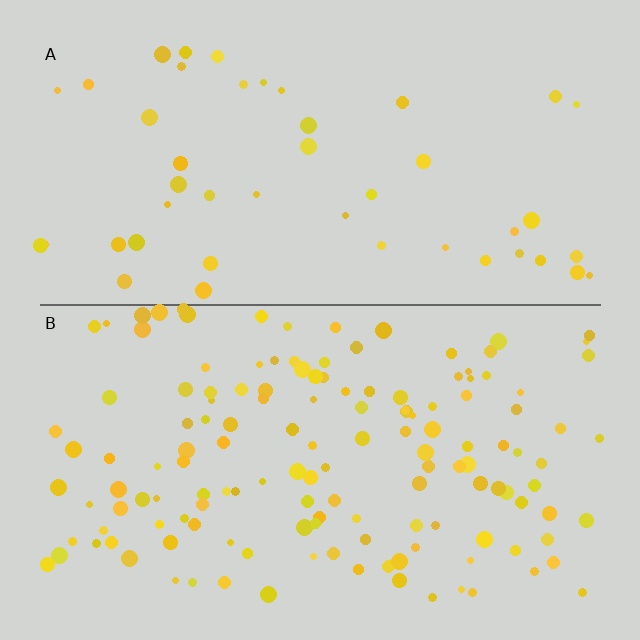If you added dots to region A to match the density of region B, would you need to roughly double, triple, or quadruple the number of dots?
Approximately triple.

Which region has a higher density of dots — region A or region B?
B (the bottom).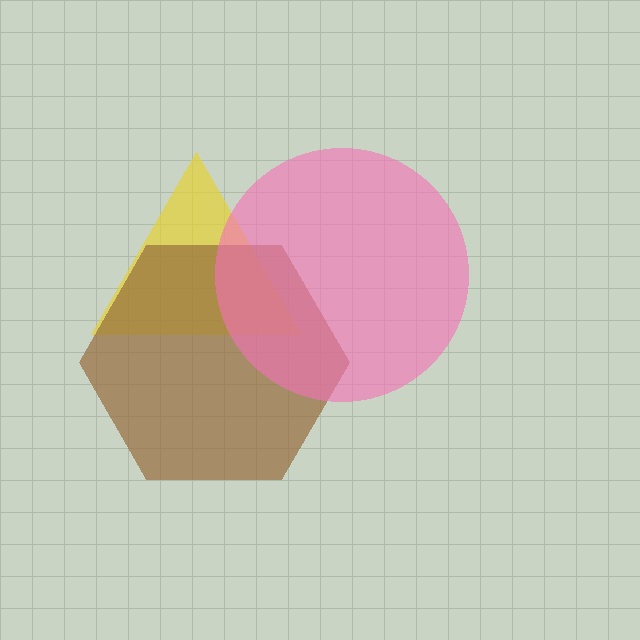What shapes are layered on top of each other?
The layered shapes are: a yellow triangle, a brown hexagon, a pink circle.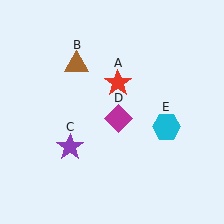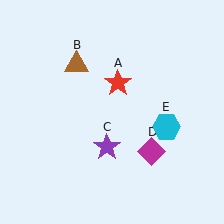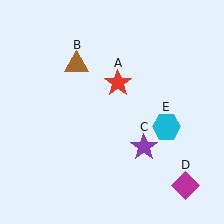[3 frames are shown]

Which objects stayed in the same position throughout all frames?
Red star (object A) and brown triangle (object B) and cyan hexagon (object E) remained stationary.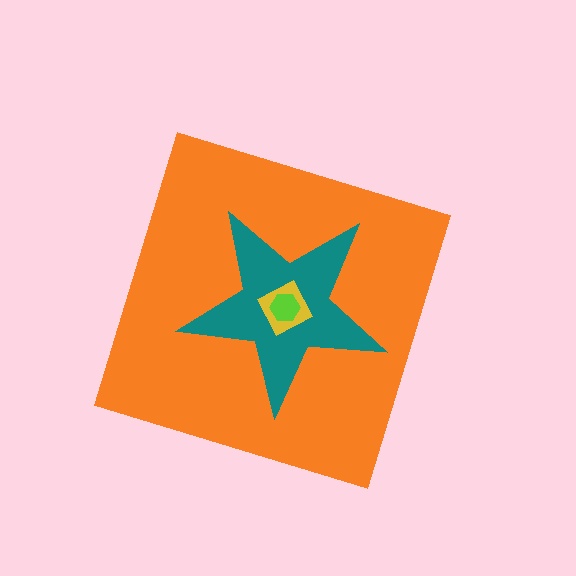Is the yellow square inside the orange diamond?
Yes.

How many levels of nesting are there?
4.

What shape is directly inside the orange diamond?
The teal star.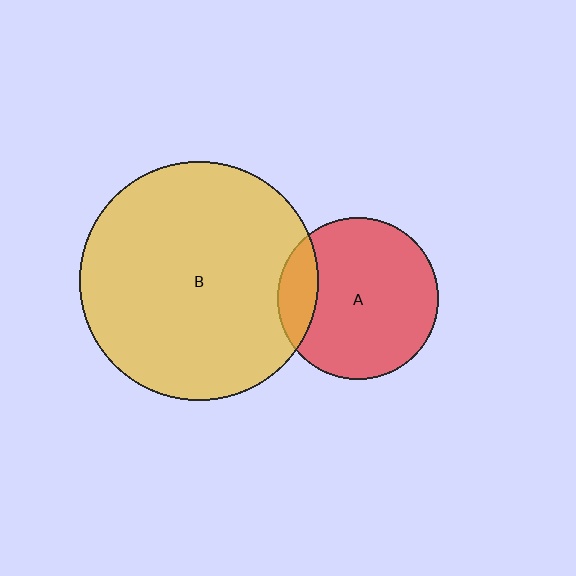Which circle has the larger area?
Circle B (yellow).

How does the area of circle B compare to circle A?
Approximately 2.2 times.